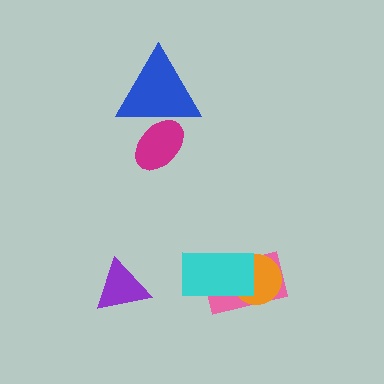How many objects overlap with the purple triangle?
0 objects overlap with the purple triangle.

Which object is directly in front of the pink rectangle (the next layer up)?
The orange circle is directly in front of the pink rectangle.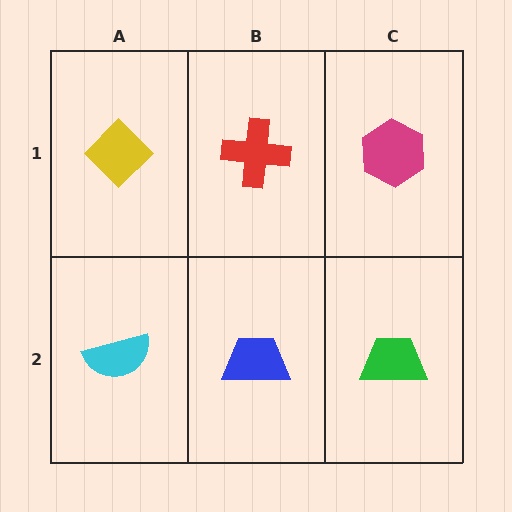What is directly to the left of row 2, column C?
A blue trapezoid.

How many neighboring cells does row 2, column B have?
3.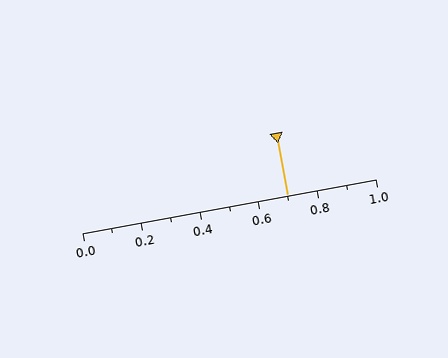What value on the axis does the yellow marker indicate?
The marker indicates approximately 0.7.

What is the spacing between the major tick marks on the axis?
The major ticks are spaced 0.2 apart.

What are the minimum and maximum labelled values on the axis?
The axis runs from 0.0 to 1.0.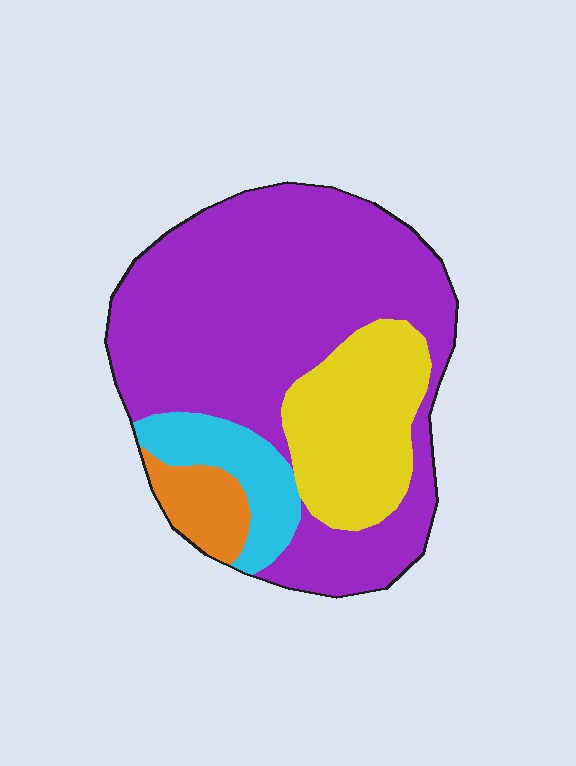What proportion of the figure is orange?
Orange covers 7% of the figure.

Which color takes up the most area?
Purple, at roughly 65%.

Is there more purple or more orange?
Purple.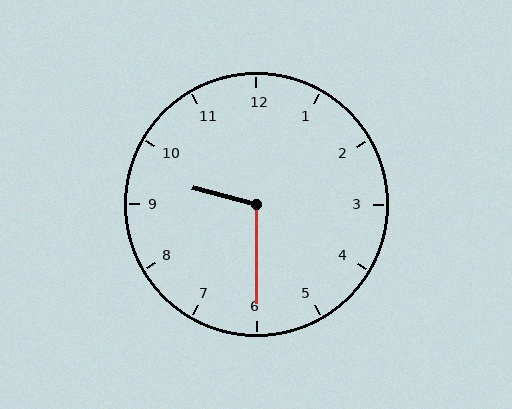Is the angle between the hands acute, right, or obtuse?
It is obtuse.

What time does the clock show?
9:30.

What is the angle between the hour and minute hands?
Approximately 105 degrees.